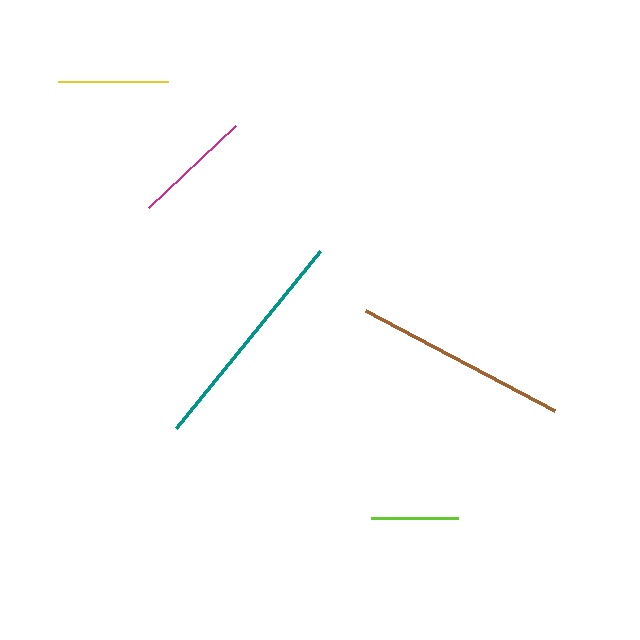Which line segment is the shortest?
The lime line is the shortest at approximately 87 pixels.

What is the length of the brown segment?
The brown segment is approximately 214 pixels long.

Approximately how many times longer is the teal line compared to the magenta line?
The teal line is approximately 1.9 times the length of the magenta line.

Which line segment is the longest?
The teal line is the longest at approximately 228 pixels.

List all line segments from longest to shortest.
From longest to shortest: teal, brown, magenta, yellow, lime.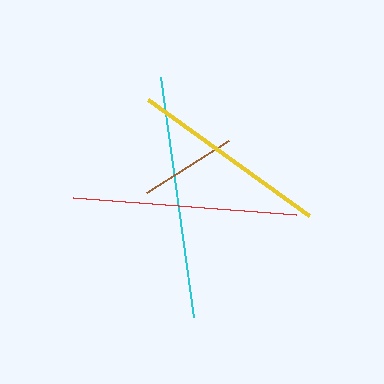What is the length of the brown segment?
The brown segment is approximately 98 pixels long.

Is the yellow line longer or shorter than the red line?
The red line is longer than the yellow line.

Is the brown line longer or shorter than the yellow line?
The yellow line is longer than the brown line.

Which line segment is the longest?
The cyan line is the longest at approximately 243 pixels.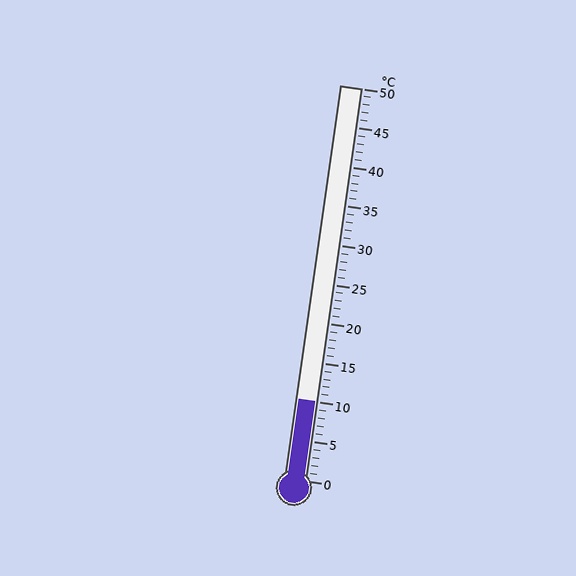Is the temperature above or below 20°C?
The temperature is below 20°C.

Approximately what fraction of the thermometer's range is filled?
The thermometer is filled to approximately 20% of its range.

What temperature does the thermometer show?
The thermometer shows approximately 10°C.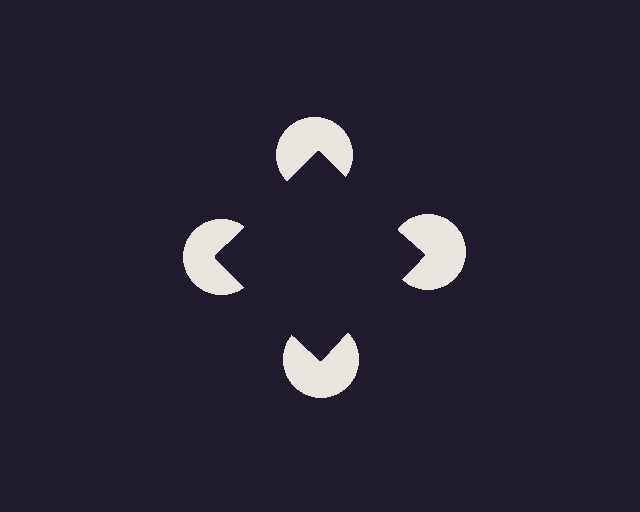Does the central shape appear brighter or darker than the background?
It typically appears slightly darker than the background, even though no actual brightness change is drawn.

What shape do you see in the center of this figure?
An illusory square — its edges are inferred from the aligned wedge cuts in the pac-man discs, not physically drawn.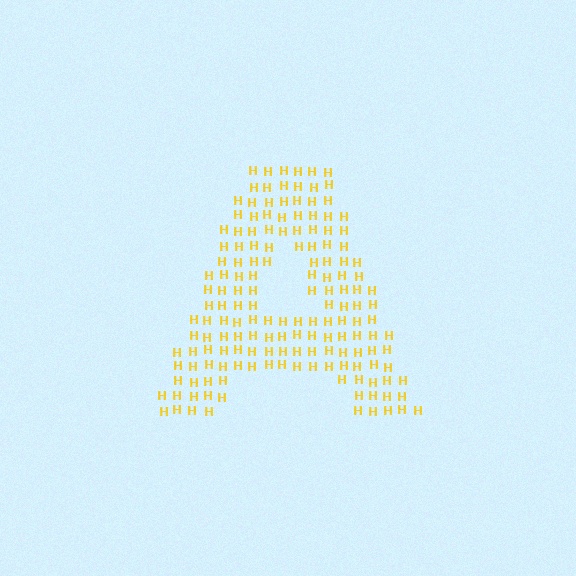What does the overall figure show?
The overall figure shows the letter A.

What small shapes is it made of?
It is made of small letter H's.